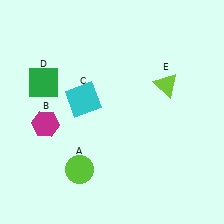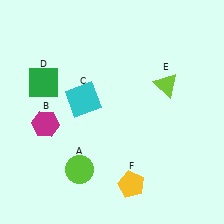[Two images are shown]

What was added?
A yellow pentagon (F) was added in Image 2.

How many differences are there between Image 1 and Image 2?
There is 1 difference between the two images.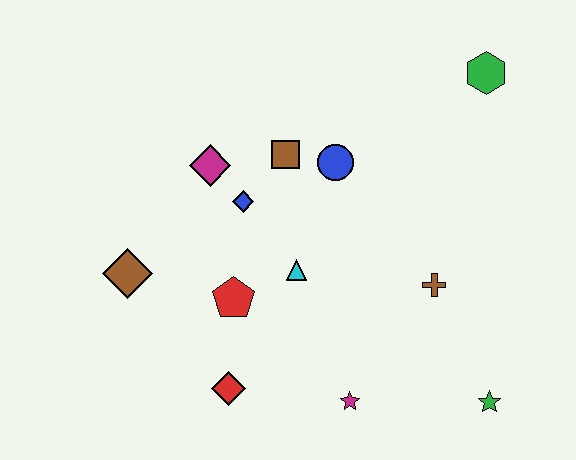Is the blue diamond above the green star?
Yes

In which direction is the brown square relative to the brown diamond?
The brown square is to the right of the brown diamond.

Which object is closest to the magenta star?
The red diamond is closest to the magenta star.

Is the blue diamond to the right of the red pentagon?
Yes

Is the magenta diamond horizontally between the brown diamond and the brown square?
Yes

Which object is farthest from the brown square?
The green star is farthest from the brown square.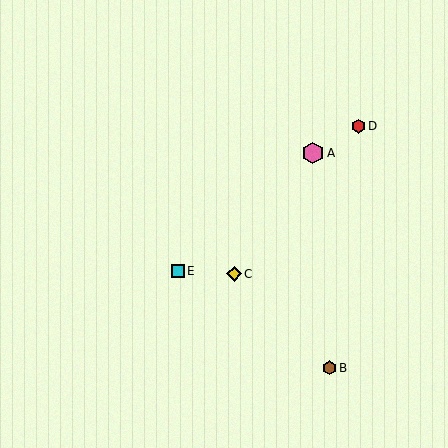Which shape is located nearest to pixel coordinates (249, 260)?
The yellow diamond (labeled C) at (234, 274) is nearest to that location.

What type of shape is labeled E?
Shape E is a cyan square.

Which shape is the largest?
The pink hexagon (labeled A) is the largest.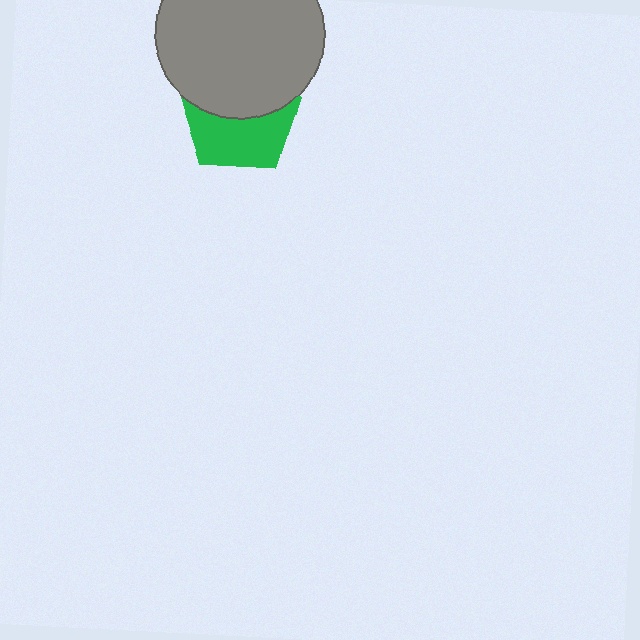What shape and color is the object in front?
The object in front is a gray circle.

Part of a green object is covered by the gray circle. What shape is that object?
It is a pentagon.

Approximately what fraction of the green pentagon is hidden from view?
Roughly 48% of the green pentagon is hidden behind the gray circle.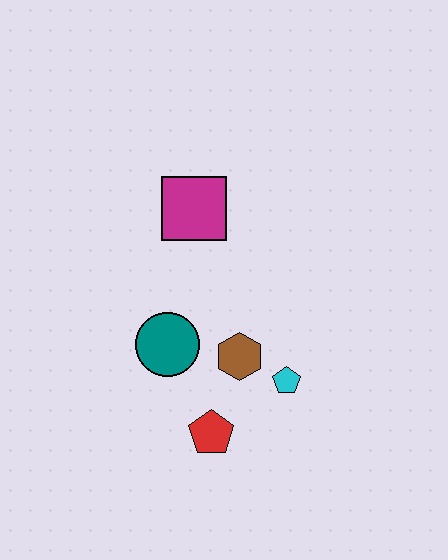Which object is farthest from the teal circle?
The magenta square is farthest from the teal circle.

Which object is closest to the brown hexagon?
The cyan pentagon is closest to the brown hexagon.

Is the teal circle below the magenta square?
Yes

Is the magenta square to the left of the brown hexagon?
Yes